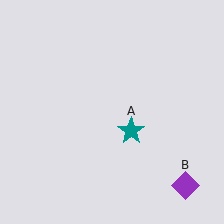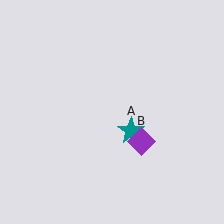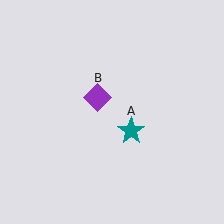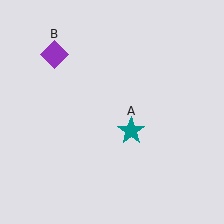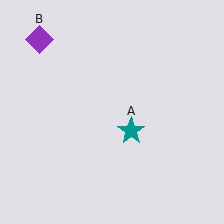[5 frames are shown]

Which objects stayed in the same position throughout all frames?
Teal star (object A) remained stationary.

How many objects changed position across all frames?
1 object changed position: purple diamond (object B).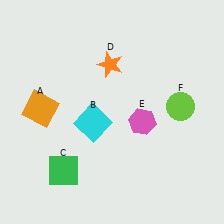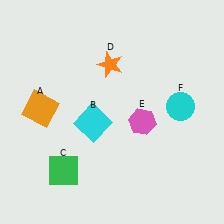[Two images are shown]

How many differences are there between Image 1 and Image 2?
There is 1 difference between the two images.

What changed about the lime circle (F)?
In Image 1, F is lime. In Image 2, it changed to cyan.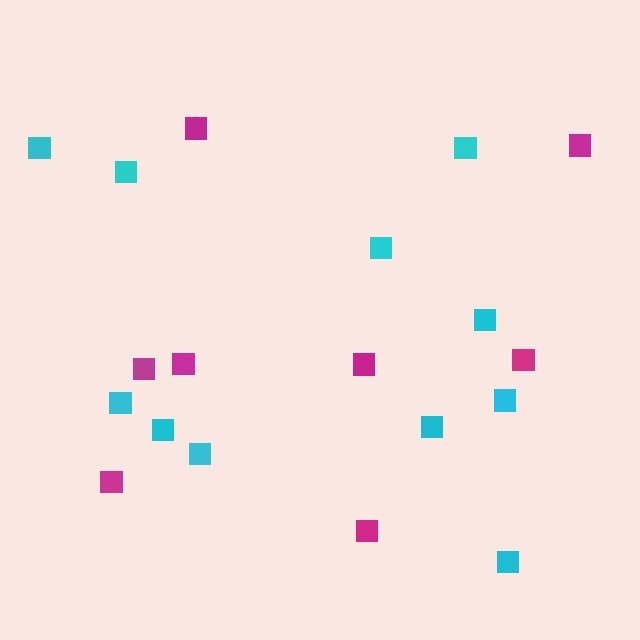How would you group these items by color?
There are 2 groups: one group of magenta squares (8) and one group of cyan squares (11).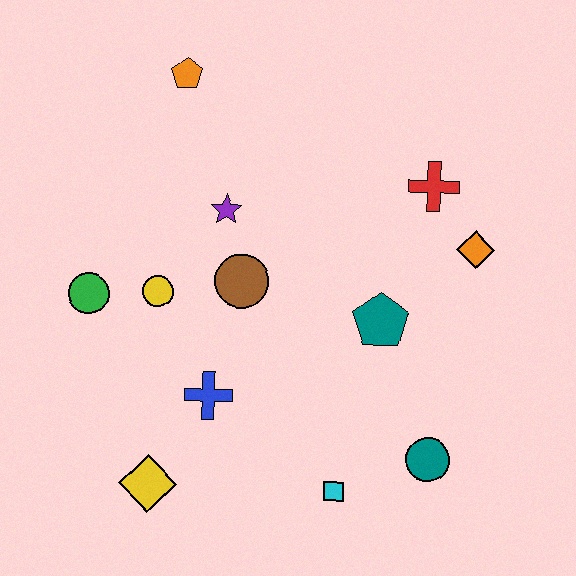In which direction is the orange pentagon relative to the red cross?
The orange pentagon is to the left of the red cross.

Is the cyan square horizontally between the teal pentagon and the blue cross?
Yes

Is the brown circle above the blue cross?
Yes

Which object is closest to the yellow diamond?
The blue cross is closest to the yellow diamond.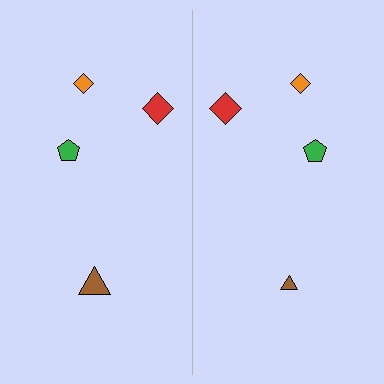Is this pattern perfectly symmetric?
No, the pattern is not perfectly symmetric. The brown triangle on the right side has a different size than its mirror counterpart.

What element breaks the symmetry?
The brown triangle on the right side has a different size than its mirror counterpart.